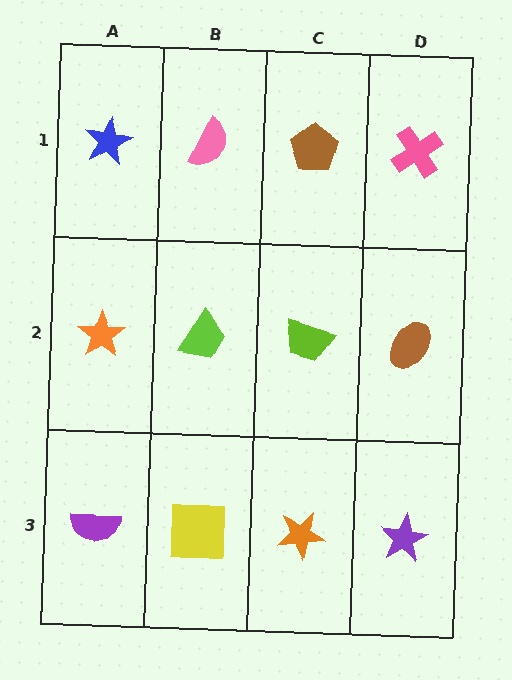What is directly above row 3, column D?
A brown ellipse.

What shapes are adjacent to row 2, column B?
A pink semicircle (row 1, column B), a yellow square (row 3, column B), an orange star (row 2, column A), a lime trapezoid (row 2, column C).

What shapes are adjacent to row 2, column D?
A pink cross (row 1, column D), a purple star (row 3, column D), a lime trapezoid (row 2, column C).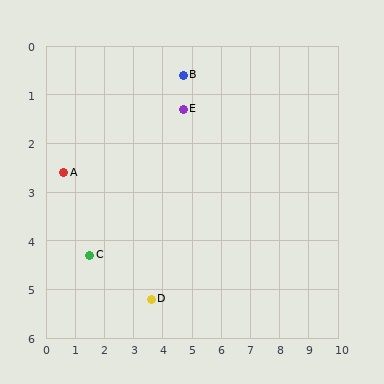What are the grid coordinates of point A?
Point A is at approximately (0.6, 2.6).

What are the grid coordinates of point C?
Point C is at approximately (1.5, 4.3).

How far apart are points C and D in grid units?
Points C and D are about 2.3 grid units apart.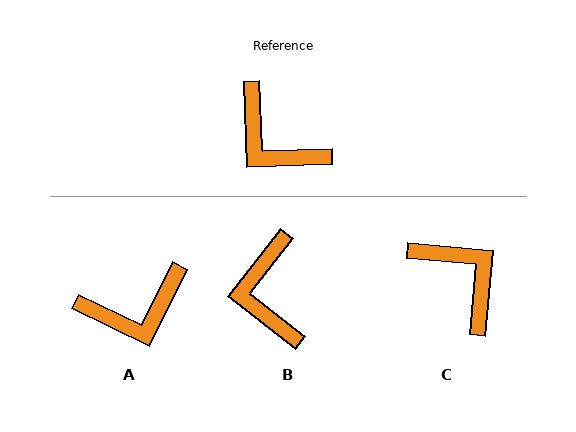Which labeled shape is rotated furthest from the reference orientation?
C, about 173 degrees away.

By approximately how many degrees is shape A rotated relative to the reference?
Approximately 62 degrees counter-clockwise.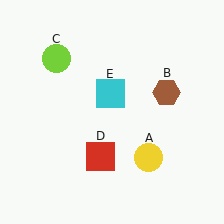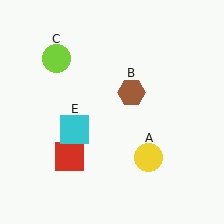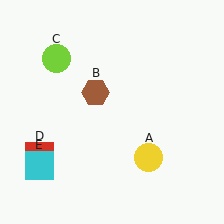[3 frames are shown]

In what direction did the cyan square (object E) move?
The cyan square (object E) moved down and to the left.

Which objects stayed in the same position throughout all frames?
Yellow circle (object A) and lime circle (object C) remained stationary.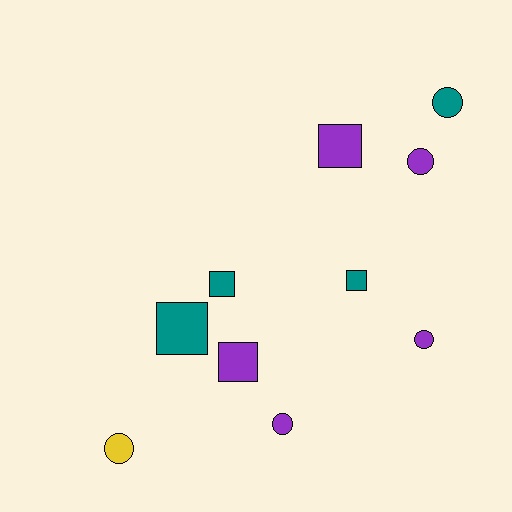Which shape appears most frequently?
Square, with 5 objects.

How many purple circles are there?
There are 3 purple circles.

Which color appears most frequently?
Purple, with 5 objects.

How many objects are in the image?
There are 10 objects.